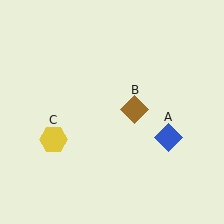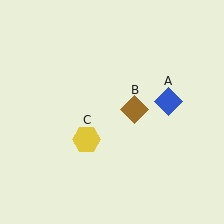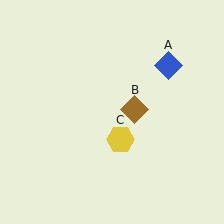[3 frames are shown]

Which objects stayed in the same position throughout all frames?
Brown diamond (object B) remained stationary.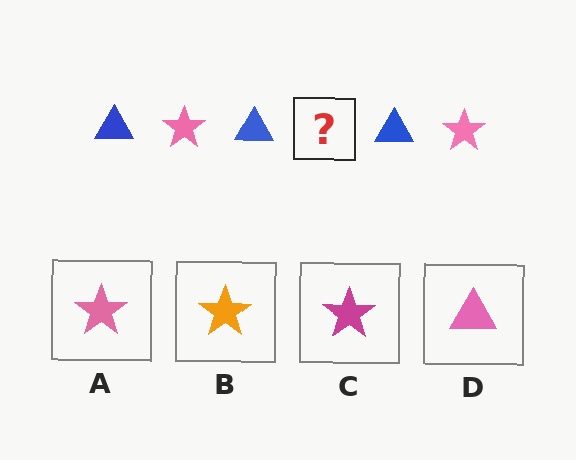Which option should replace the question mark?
Option A.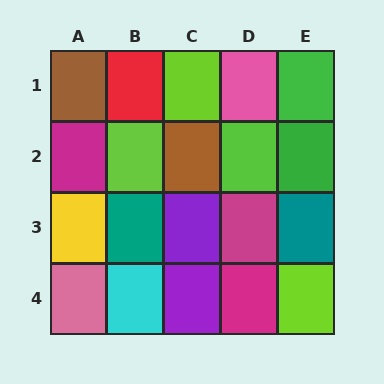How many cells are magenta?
3 cells are magenta.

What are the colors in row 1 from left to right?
Brown, red, lime, pink, green.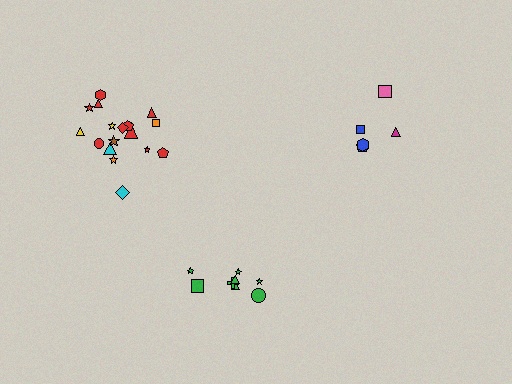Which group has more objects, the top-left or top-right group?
The top-left group.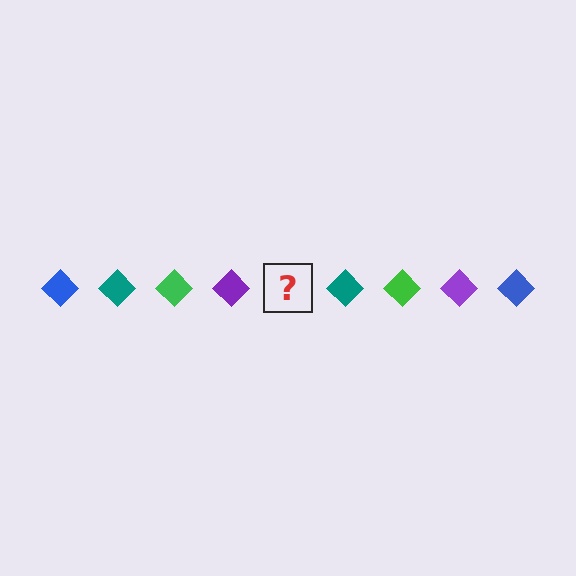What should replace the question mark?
The question mark should be replaced with a blue diamond.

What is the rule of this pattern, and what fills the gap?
The rule is that the pattern cycles through blue, teal, green, purple diamonds. The gap should be filled with a blue diamond.